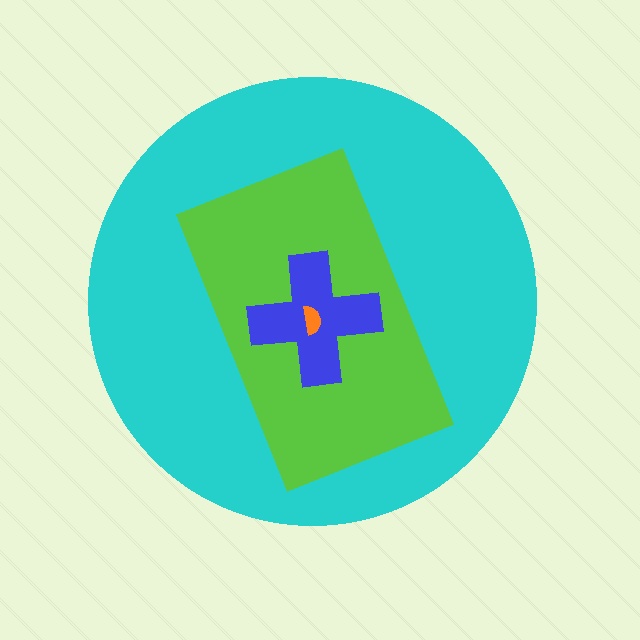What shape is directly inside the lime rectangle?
The blue cross.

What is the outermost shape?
The cyan circle.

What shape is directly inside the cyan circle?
The lime rectangle.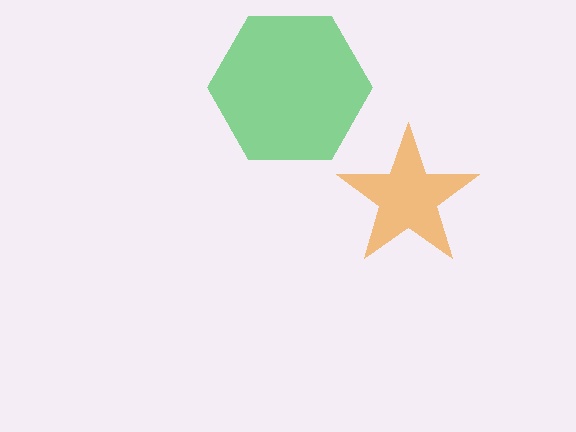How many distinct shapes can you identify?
There are 2 distinct shapes: a green hexagon, an orange star.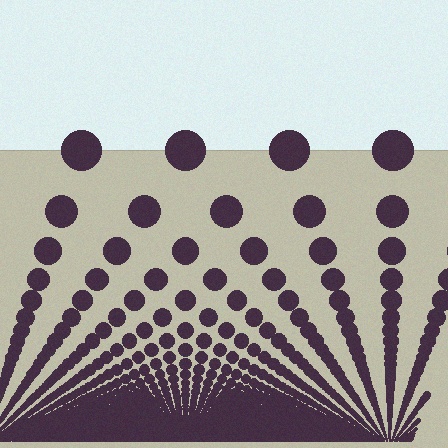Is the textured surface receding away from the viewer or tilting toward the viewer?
The surface appears to tilt toward the viewer. Texture elements get larger and sparser toward the top.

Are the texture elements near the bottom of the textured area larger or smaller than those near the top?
Smaller. The gradient is inverted — elements near the bottom are smaller and denser.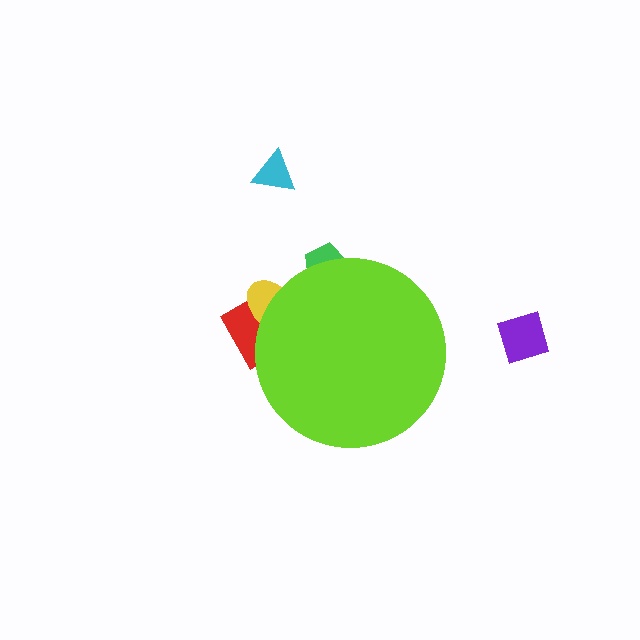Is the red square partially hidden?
Yes, the red square is partially hidden behind the lime circle.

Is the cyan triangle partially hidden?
No, the cyan triangle is fully visible.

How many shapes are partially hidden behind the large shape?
3 shapes are partially hidden.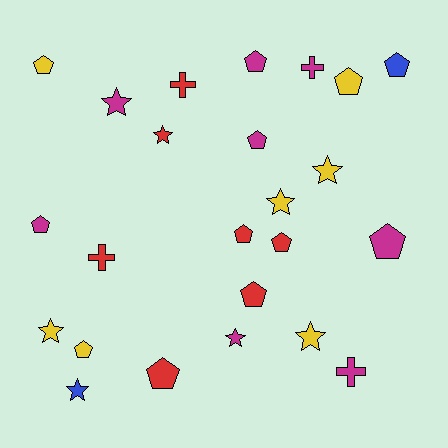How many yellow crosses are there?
There are no yellow crosses.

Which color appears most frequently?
Magenta, with 8 objects.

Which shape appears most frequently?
Pentagon, with 12 objects.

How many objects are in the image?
There are 24 objects.